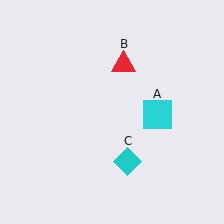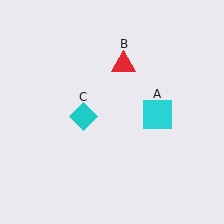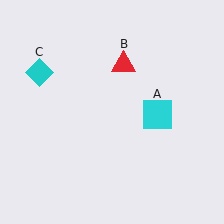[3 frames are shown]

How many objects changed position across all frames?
1 object changed position: cyan diamond (object C).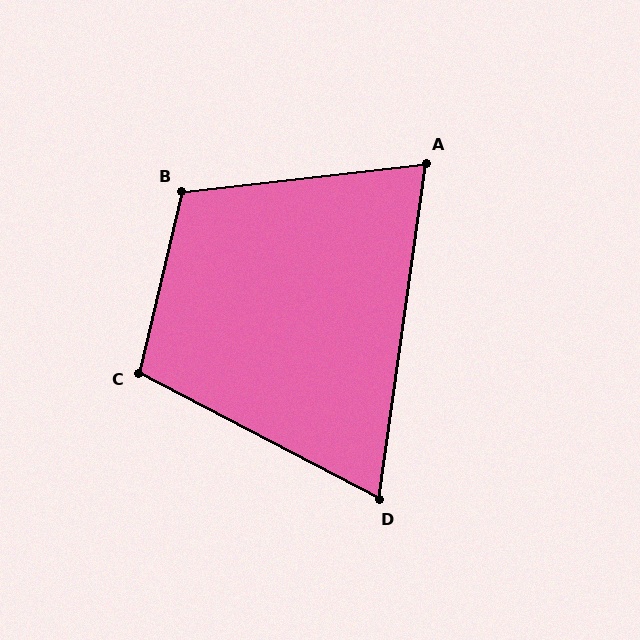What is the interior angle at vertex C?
Approximately 104 degrees (obtuse).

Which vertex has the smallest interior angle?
D, at approximately 70 degrees.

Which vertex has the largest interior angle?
B, at approximately 110 degrees.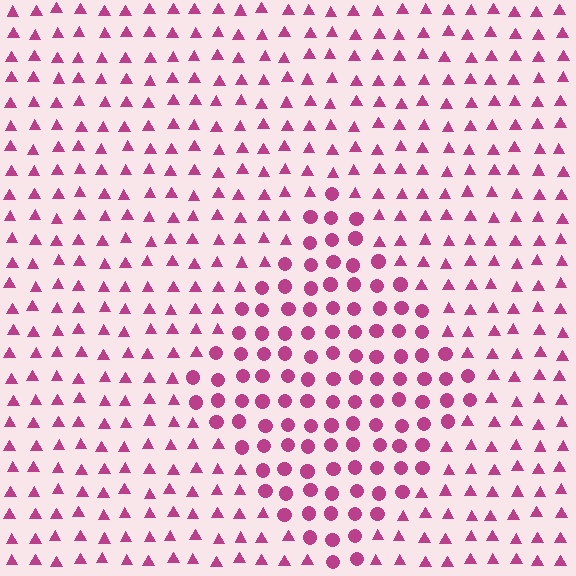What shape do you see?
I see a diamond.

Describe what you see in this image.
The image is filled with small magenta elements arranged in a uniform grid. A diamond-shaped region contains circles, while the surrounding area contains triangles. The boundary is defined purely by the change in element shape.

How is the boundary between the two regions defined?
The boundary is defined by a change in element shape: circles inside vs. triangles outside. All elements share the same color and spacing.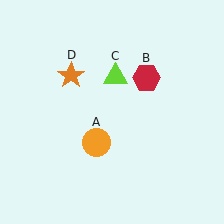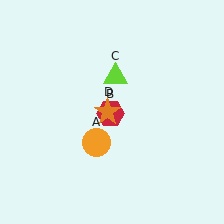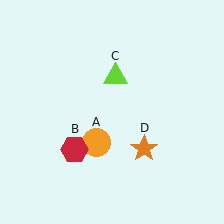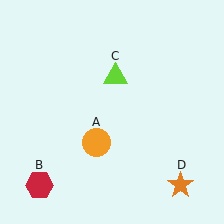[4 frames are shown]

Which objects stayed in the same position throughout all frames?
Orange circle (object A) and lime triangle (object C) remained stationary.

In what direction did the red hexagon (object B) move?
The red hexagon (object B) moved down and to the left.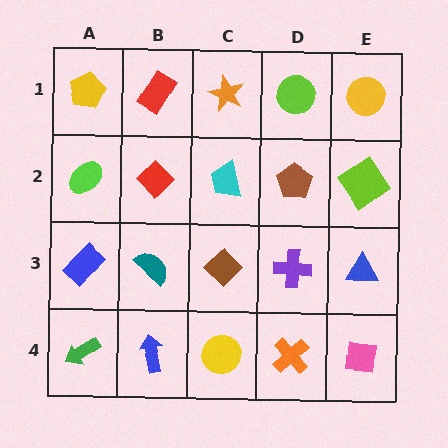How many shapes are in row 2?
5 shapes.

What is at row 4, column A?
A green arrow.